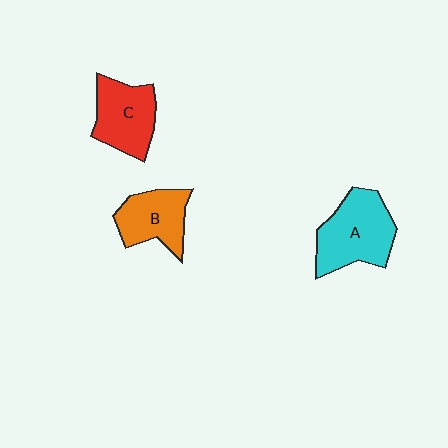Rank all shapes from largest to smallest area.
From largest to smallest: A (cyan), C (red), B (orange).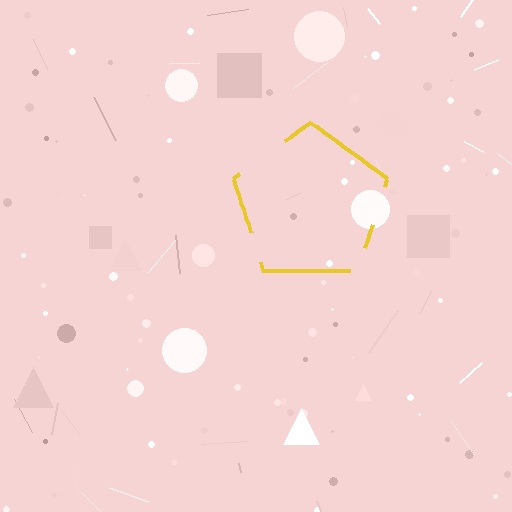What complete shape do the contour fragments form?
The contour fragments form a pentagon.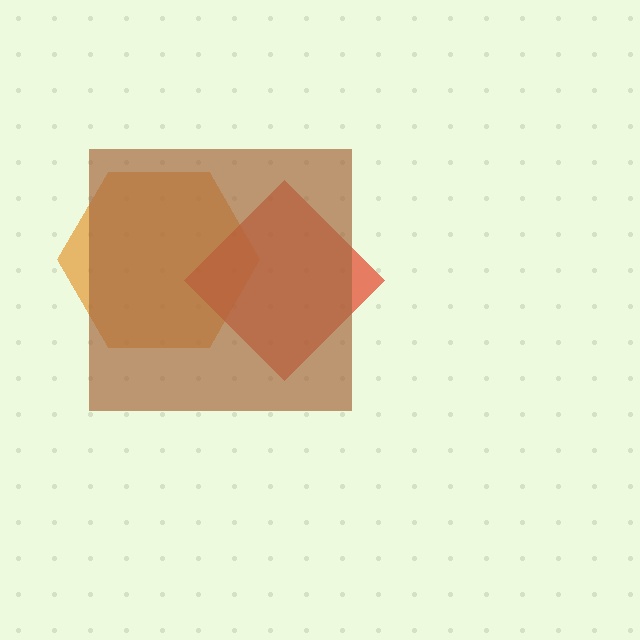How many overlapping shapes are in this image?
There are 3 overlapping shapes in the image.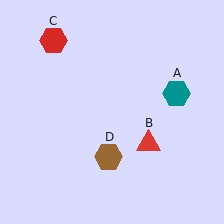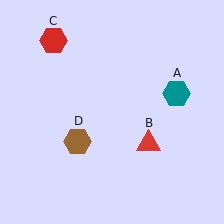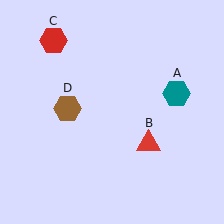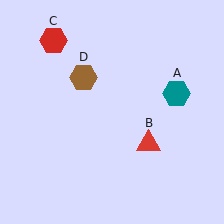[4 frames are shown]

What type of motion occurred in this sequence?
The brown hexagon (object D) rotated clockwise around the center of the scene.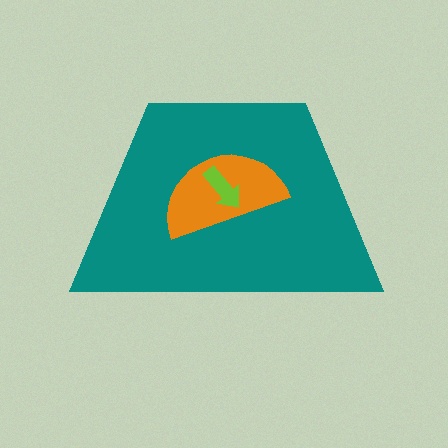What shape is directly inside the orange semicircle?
The lime arrow.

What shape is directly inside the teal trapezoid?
The orange semicircle.